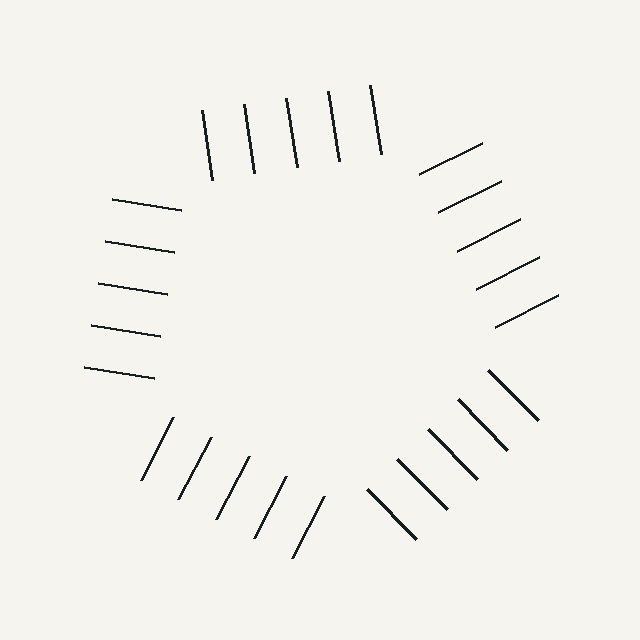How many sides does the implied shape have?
5 sides — the line-ends trace a pentagon.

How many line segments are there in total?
25 — 5 along each of the 5 edges.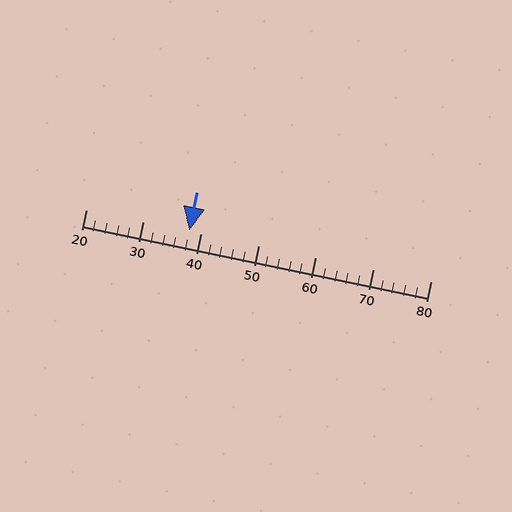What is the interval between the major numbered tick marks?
The major tick marks are spaced 10 units apart.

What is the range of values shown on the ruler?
The ruler shows values from 20 to 80.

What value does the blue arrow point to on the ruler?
The blue arrow points to approximately 38.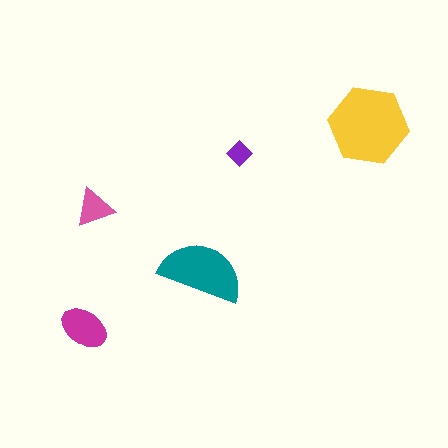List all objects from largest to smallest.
The yellow hexagon, the teal semicircle, the magenta ellipse, the pink triangle, the purple diamond.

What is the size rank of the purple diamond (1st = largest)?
5th.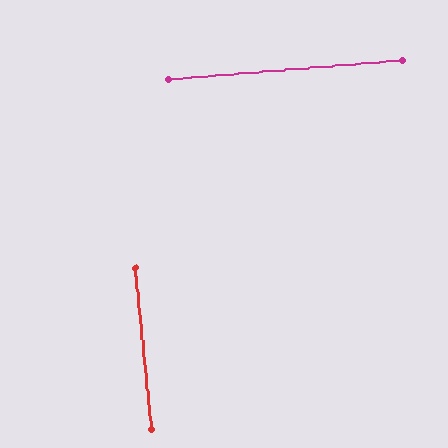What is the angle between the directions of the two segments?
Approximately 89 degrees.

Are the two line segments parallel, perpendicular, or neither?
Perpendicular — they meet at approximately 89°.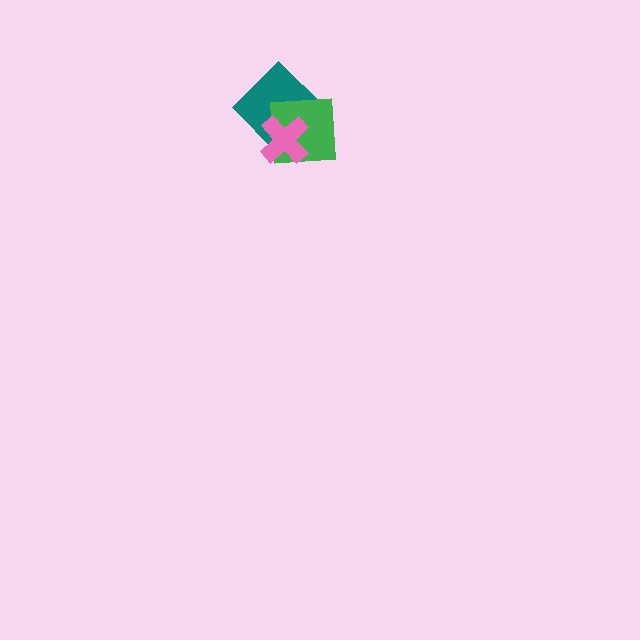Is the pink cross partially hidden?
No, no other shape covers it.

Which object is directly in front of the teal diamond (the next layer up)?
The green square is directly in front of the teal diamond.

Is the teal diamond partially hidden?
Yes, it is partially covered by another shape.